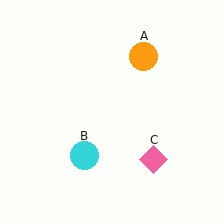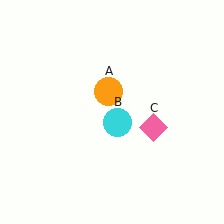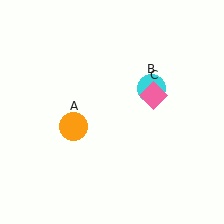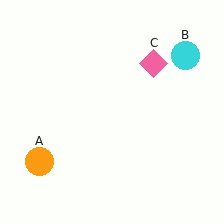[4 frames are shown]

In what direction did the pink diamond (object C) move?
The pink diamond (object C) moved up.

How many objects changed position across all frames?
3 objects changed position: orange circle (object A), cyan circle (object B), pink diamond (object C).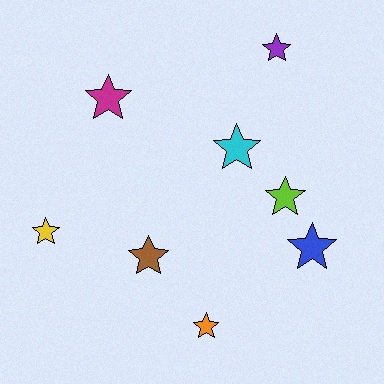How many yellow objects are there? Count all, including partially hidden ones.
There is 1 yellow object.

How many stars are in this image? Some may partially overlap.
There are 8 stars.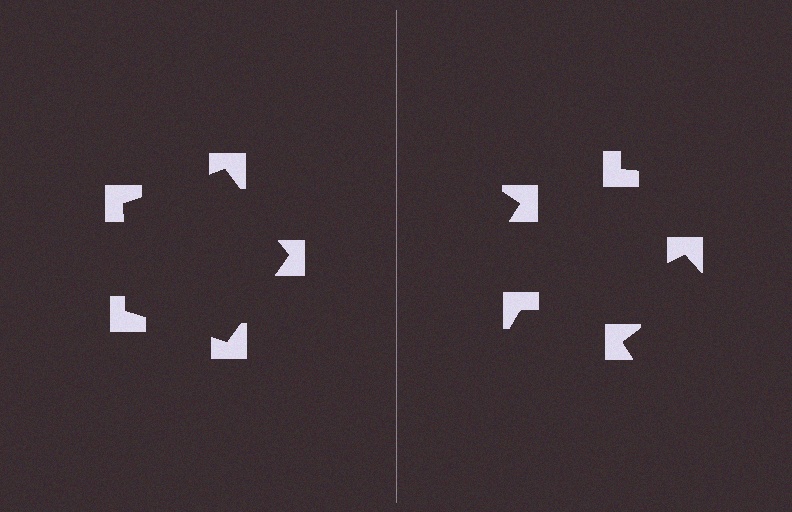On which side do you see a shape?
An illusory pentagon appears on the left side. On the right side the wedge cuts are rotated, so no coherent shape forms.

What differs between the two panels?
The notched squares are positioned identically on both sides; only the wedge orientations differ. On the left they align to a pentagon; on the right they are misaligned.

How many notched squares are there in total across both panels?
10 — 5 on each side.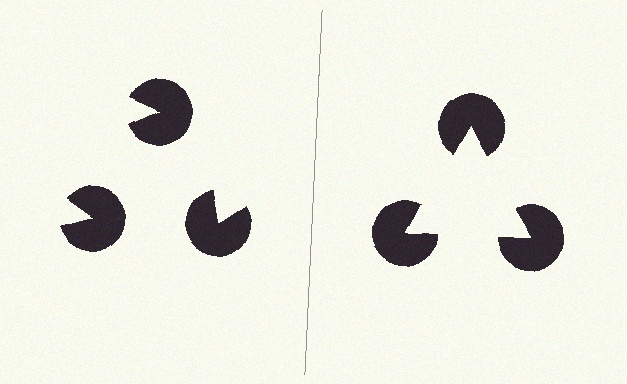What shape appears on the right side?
An illusory triangle.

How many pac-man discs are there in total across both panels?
6 — 3 on each side.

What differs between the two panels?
The pac-man discs are positioned identically on both sides; only the wedge orientations differ. On the right they align to a triangle; on the left they are misaligned.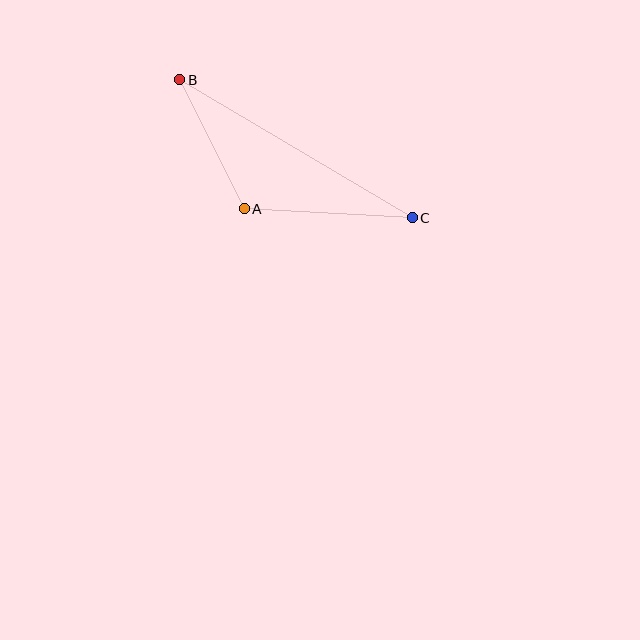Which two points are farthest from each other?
Points B and C are farthest from each other.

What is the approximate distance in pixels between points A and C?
The distance between A and C is approximately 168 pixels.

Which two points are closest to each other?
Points A and B are closest to each other.